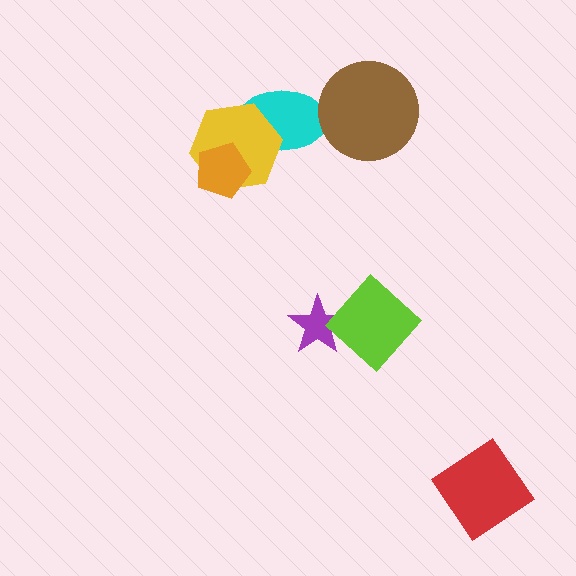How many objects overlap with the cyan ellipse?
1 object overlaps with the cyan ellipse.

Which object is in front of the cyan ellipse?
The yellow hexagon is in front of the cyan ellipse.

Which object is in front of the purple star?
The lime diamond is in front of the purple star.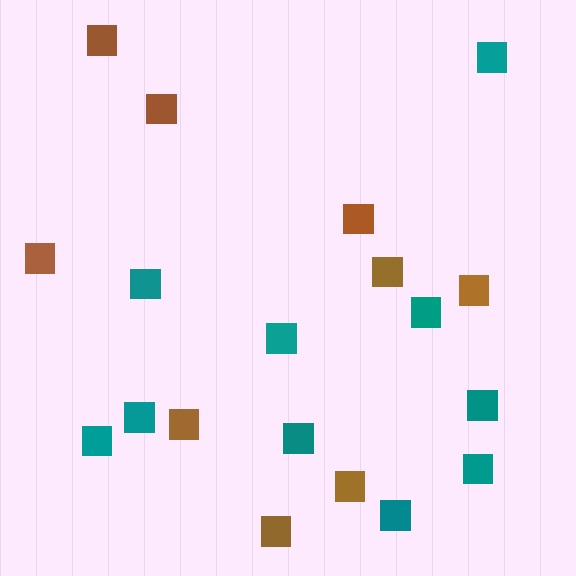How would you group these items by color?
There are 2 groups: one group of teal squares (10) and one group of brown squares (9).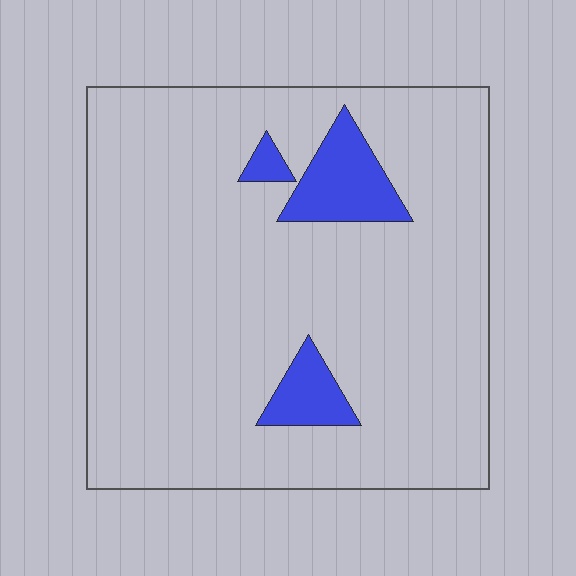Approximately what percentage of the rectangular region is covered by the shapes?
Approximately 10%.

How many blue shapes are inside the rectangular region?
3.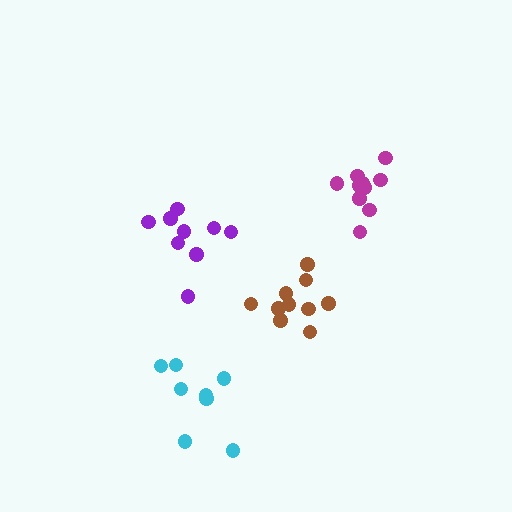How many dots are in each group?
Group 1: 8 dots, Group 2: 9 dots, Group 3: 10 dots, Group 4: 10 dots (37 total).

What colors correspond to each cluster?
The clusters are colored: cyan, purple, magenta, brown.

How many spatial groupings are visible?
There are 4 spatial groupings.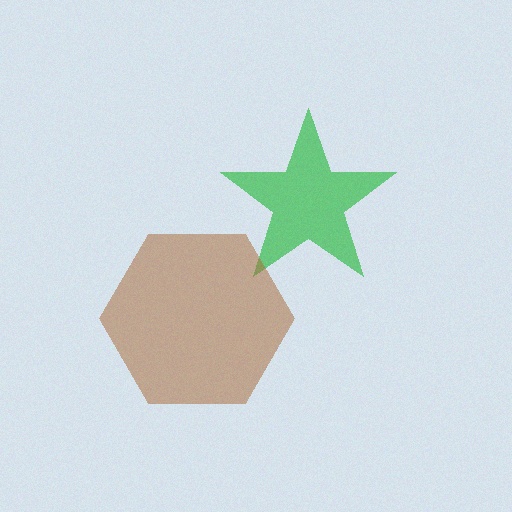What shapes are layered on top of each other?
The layered shapes are: a green star, a brown hexagon.